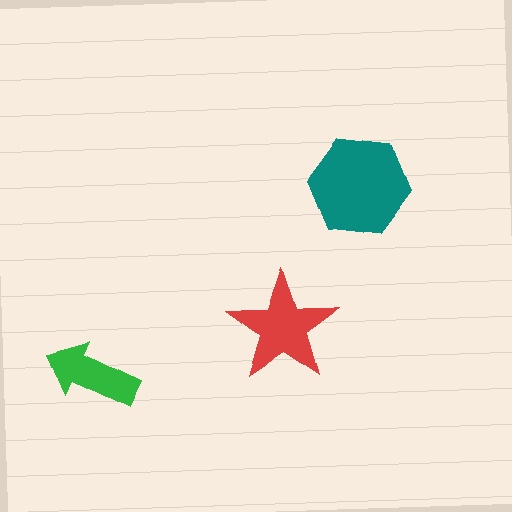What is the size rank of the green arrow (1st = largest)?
3rd.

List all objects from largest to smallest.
The teal hexagon, the red star, the green arrow.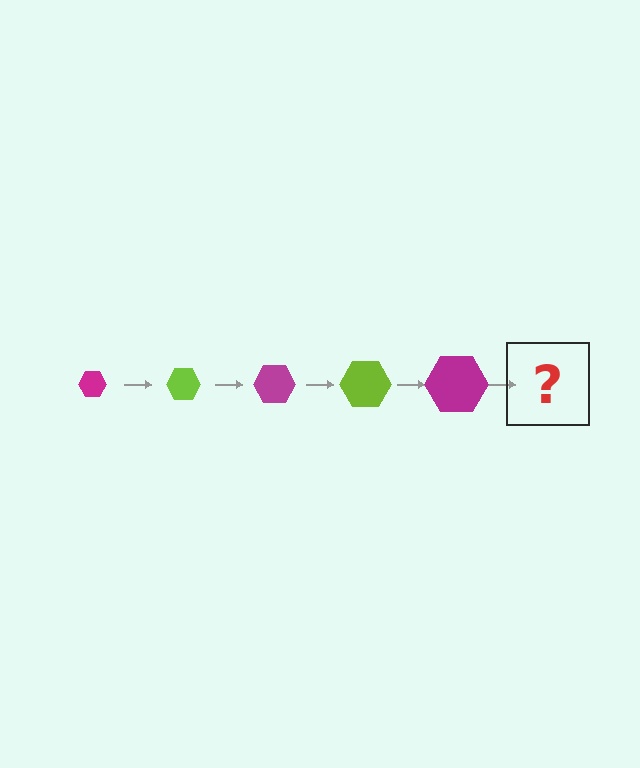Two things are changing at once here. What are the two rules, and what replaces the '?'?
The two rules are that the hexagon grows larger each step and the color cycles through magenta and lime. The '?' should be a lime hexagon, larger than the previous one.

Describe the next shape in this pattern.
It should be a lime hexagon, larger than the previous one.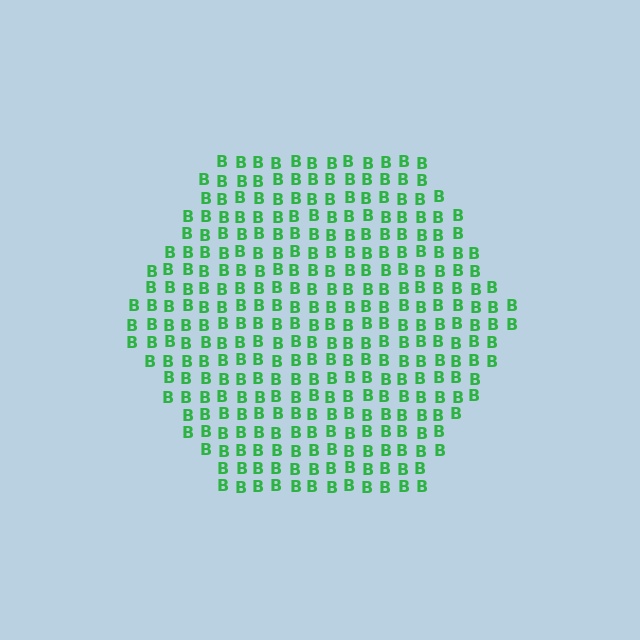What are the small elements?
The small elements are letter B's.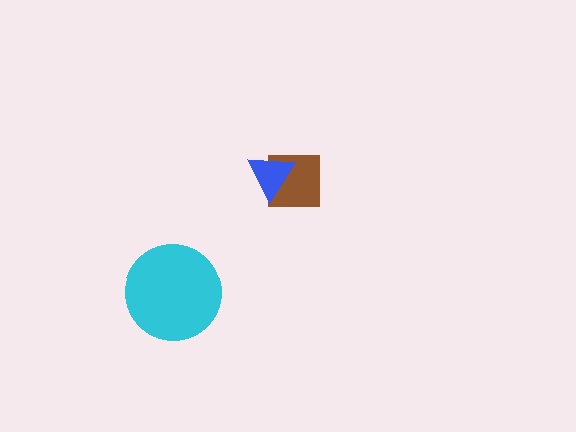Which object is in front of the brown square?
The blue triangle is in front of the brown square.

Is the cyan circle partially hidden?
No, no other shape covers it.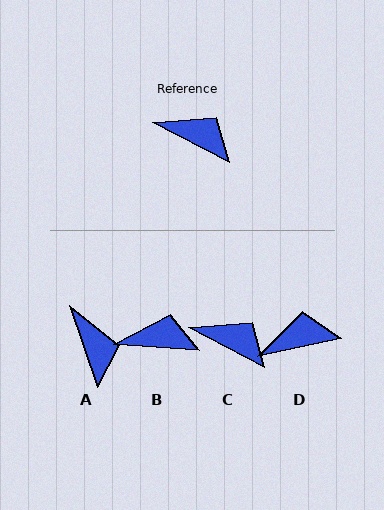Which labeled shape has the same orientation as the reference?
C.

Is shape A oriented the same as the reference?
No, it is off by about 43 degrees.